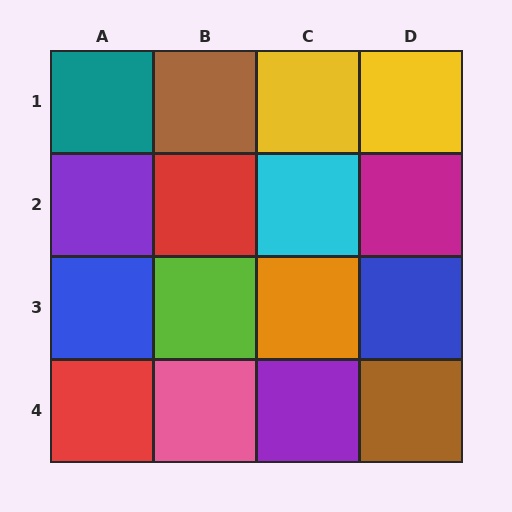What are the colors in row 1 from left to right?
Teal, brown, yellow, yellow.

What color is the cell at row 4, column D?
Brown.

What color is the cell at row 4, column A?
Red.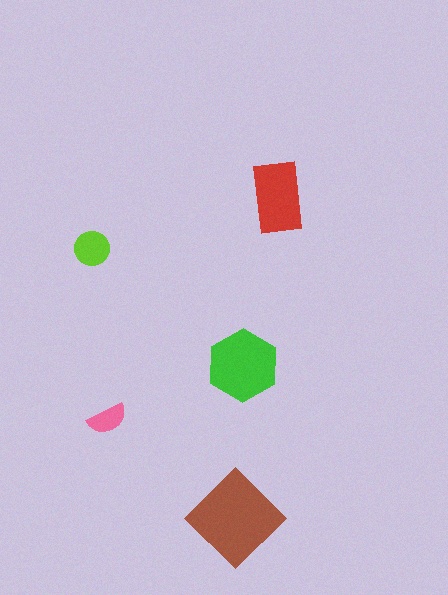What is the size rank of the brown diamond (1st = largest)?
1st.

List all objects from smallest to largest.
The pink semicircle, the lime circle, the red rectangle, the green hexagon, the brown diamond.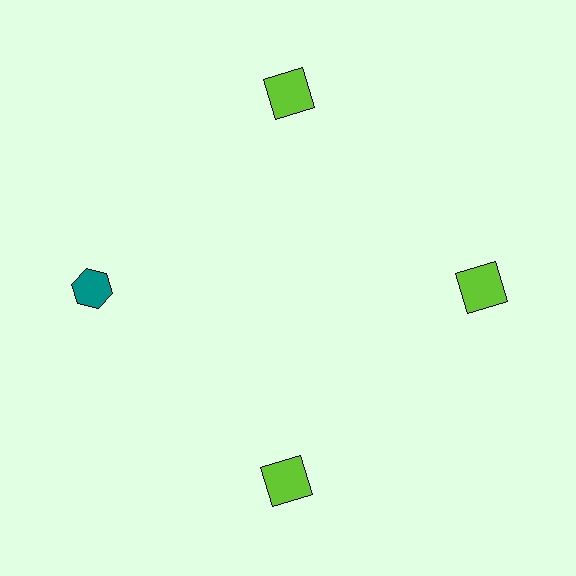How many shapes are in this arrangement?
There are 4 shapes arranged in a ring pattern.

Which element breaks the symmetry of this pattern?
The teal hexagon at roughly the 9 o'clock position breaks the symmetry. All other shapes are lime squares.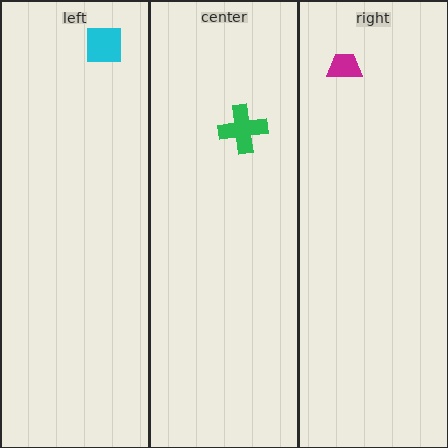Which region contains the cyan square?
The left region.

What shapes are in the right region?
The magenta trapezoid.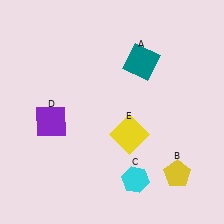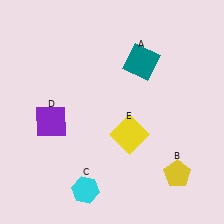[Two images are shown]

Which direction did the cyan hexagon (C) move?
The cyan hexagon (C) moved left.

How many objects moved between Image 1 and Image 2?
1 object moved between the two images.